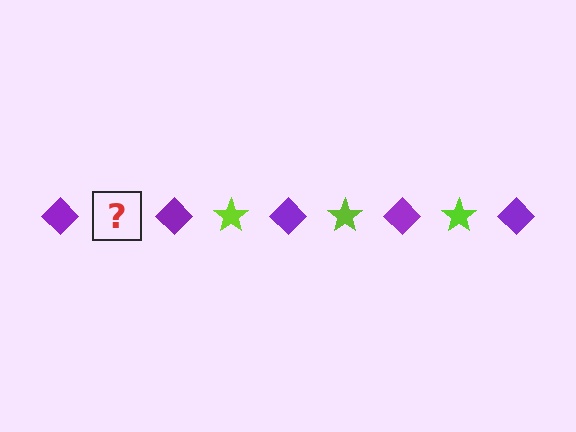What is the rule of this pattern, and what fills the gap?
The rule is that the pattern alternates between purple diamond and lime star. The gap should be filled with a lime star.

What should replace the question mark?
The question mark should be replaced with a lime star.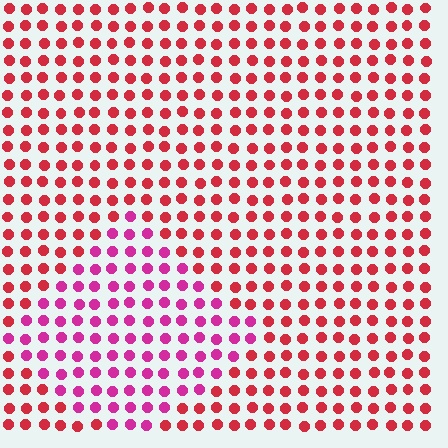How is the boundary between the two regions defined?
The boundary is defined purely by a slight shift in hue (about 34 degrees). Spacing, size, and orientation are identical on both sides.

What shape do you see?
I see a diamond.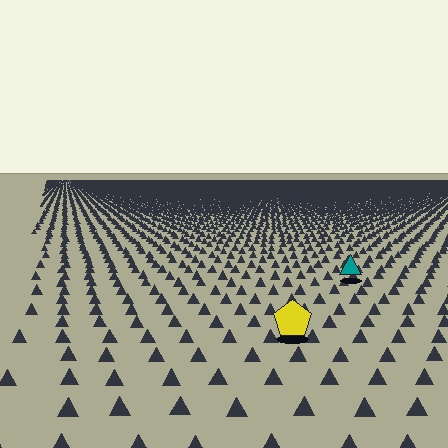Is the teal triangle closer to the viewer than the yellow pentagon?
No. The yellow pentagon is closer — you can tell from the texture gradient: the ground texture is coarser near it.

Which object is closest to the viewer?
The yellow pentagon is closest. The texture marks near it are larger and more spread out.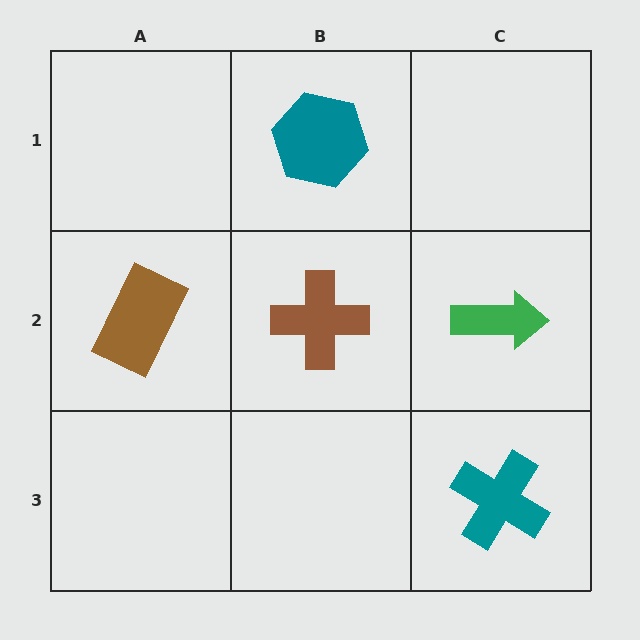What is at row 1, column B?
A teal hexagon.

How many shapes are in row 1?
1 shape.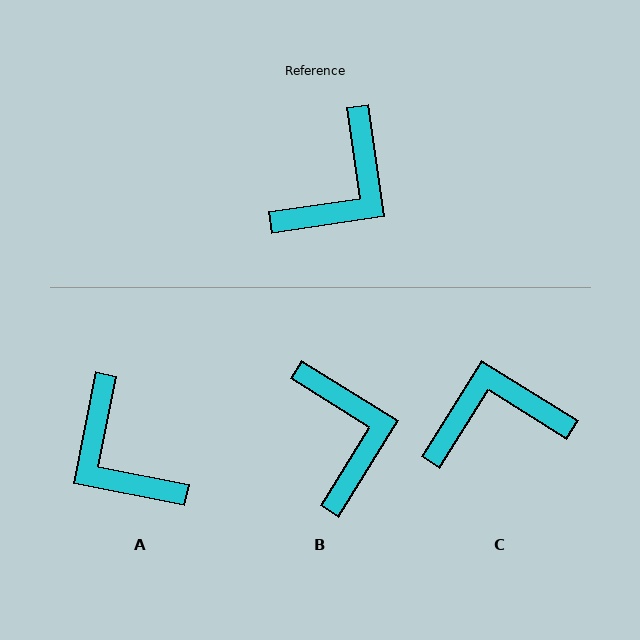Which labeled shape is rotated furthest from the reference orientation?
C, about 140 degrees away.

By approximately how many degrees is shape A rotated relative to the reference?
Approximately 109 degrees clockwise.